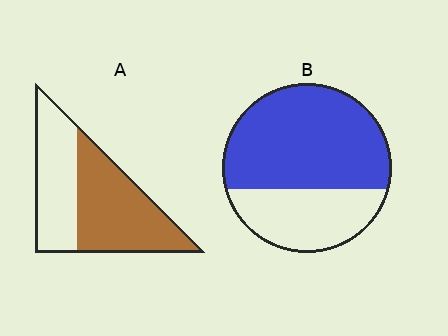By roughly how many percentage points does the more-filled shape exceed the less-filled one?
By roughly 10 percentage points (B over A).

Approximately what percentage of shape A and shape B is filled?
A is approximately 55% and B is approximately 65%.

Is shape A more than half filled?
Yes.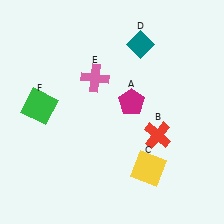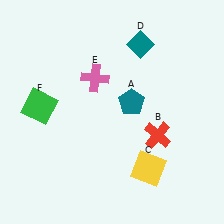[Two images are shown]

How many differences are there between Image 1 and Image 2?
There is 1 difference between the two images.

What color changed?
The pentagon (A) changed from magenta in Image 1 to teal in Image 2.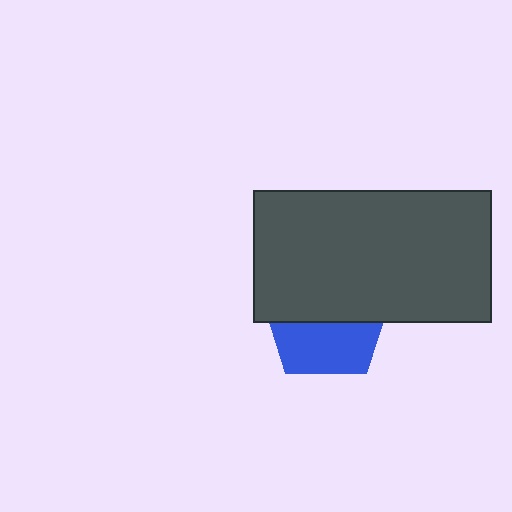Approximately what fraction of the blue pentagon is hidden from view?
Roughly 57% of the blue pentagon is hidden behind the dark gray rectangle.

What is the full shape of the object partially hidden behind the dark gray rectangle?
The partially hidden object is a blue pentagon.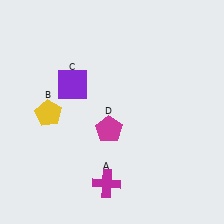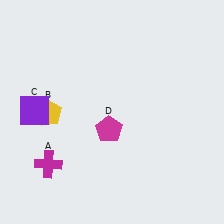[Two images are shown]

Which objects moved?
The objects that moved are: the magenta cross (A), the purple square (C).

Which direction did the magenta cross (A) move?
The magenta cross (A) moved left.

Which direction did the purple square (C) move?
The purple square (C) moved left.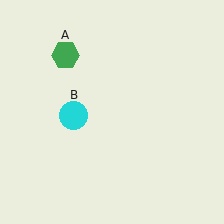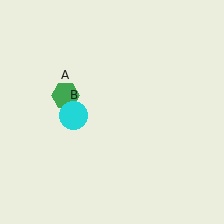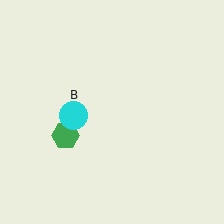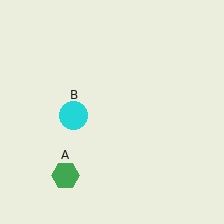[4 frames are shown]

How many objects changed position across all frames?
1 object changed position: green hexagon (object A).